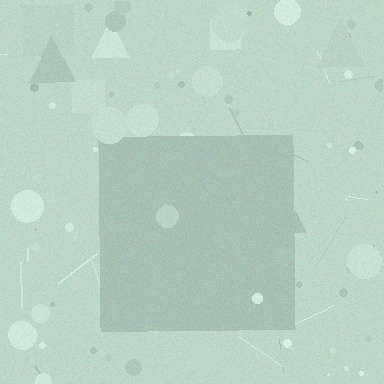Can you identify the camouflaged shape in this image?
The camouflaged shape is a square.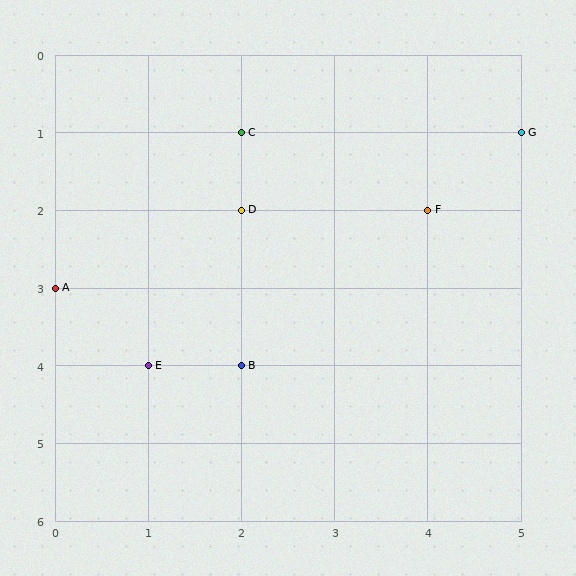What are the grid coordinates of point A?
Point A is at grid coordinates (0, 3).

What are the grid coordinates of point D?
Point D is at grid coordinates (2, 2).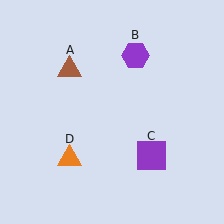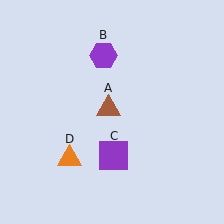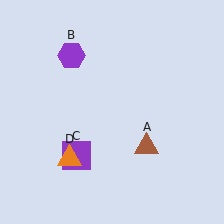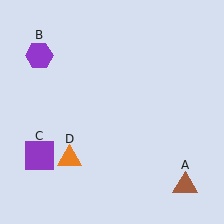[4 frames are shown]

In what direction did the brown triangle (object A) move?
The brown triangle (object A) moved down and to the right.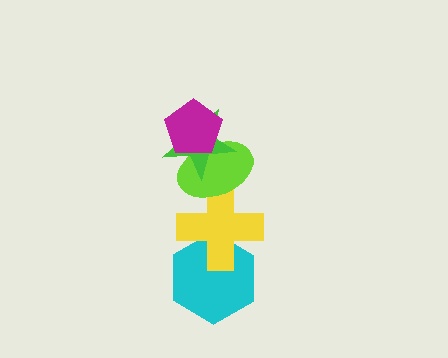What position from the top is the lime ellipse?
The lime ellipse is 3rd from the top.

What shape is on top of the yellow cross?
The lime ellipse is on top of the yellow cross.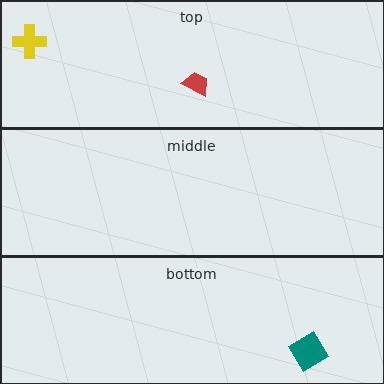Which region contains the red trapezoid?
The top region.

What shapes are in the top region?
The red trapezoid, the yellow cross.